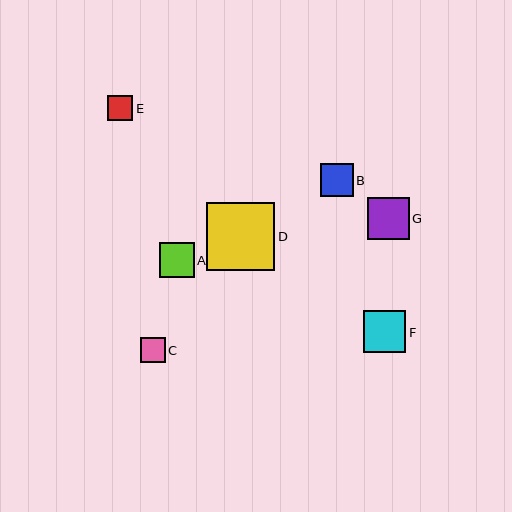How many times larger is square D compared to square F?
Square D is approximately 1.6 times the size of square F.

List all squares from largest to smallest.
From largest to smallest: D, F, G, A, B, E, C.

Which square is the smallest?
Square C is the smallest with a size of approximately 25 pixels.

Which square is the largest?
Square D is the largest with a size of approximately 68 pixels.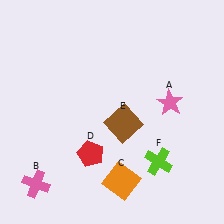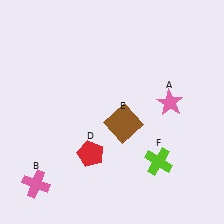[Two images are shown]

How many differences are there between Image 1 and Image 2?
There is 1 difference between the two images.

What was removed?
The orange square (C) was removed in Image 2.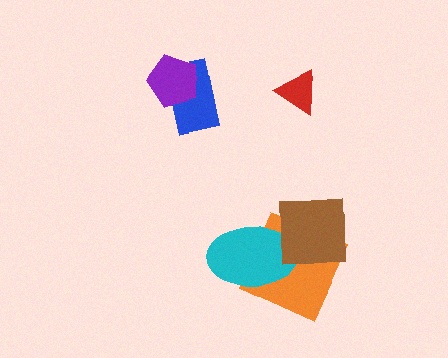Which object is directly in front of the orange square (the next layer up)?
The cyan ellipse is directly in front of the orange square.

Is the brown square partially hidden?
No, no other shape covers it.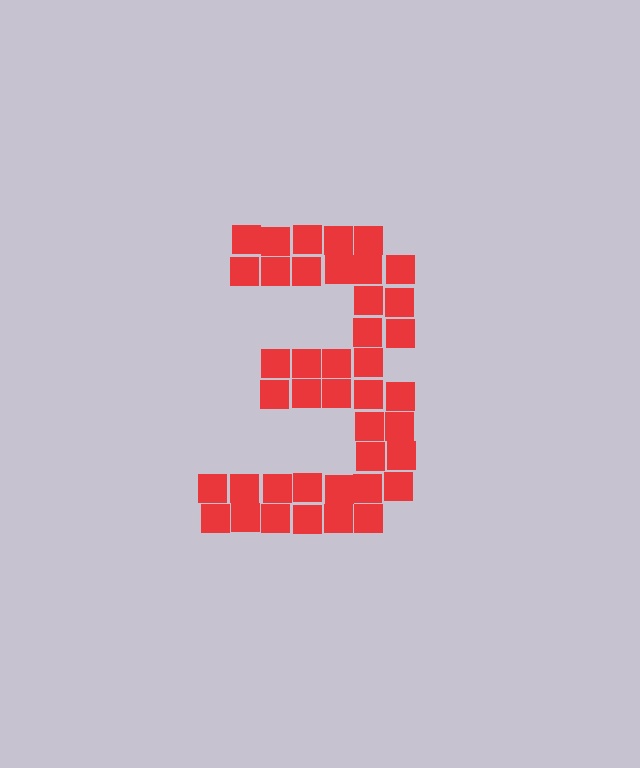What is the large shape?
The large shape is the digit 3.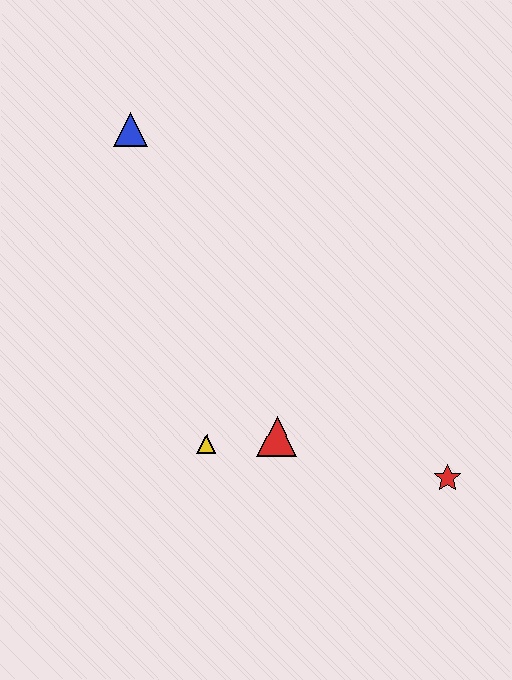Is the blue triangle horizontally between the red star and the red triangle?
No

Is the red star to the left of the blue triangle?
No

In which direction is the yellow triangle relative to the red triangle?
The yellow triangle is to the left of the red triangle.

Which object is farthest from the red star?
The blue triangle is farthest from the red star.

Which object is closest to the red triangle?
The yellow triangle is closest to the red triangle.